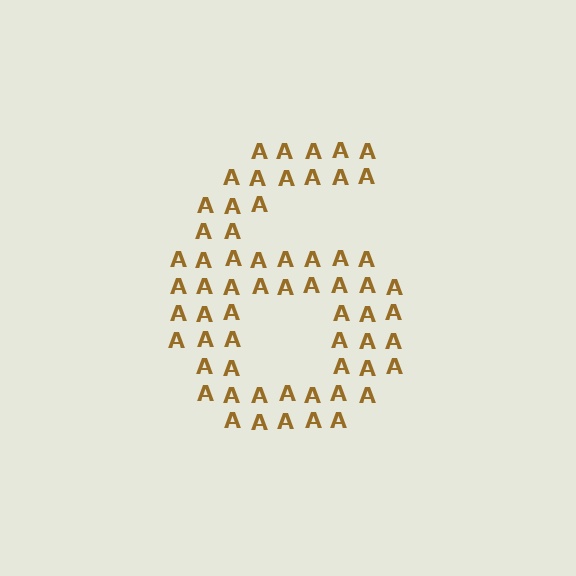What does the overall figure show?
The overall figure shows the digit 6.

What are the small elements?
The small elements are letter A's.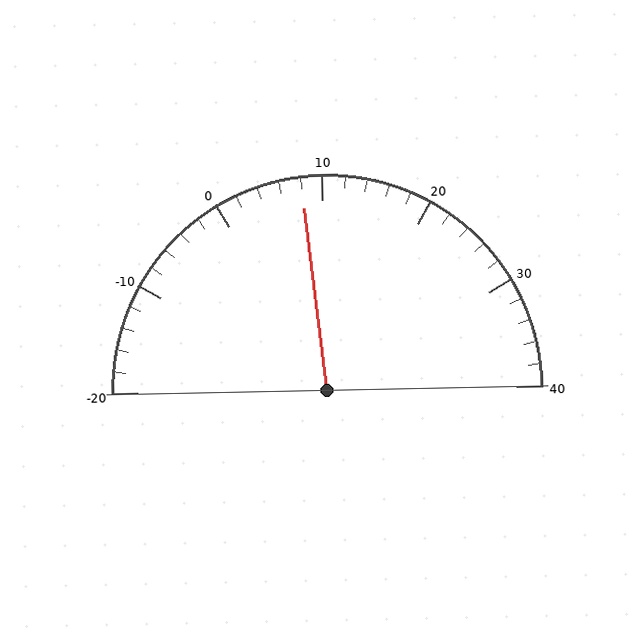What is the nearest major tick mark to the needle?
The nearest major tick mark is 10.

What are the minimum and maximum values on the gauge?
The gauge ranges from -20 to 40.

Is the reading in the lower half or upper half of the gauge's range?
The reading is in the lower half of the range (-20 to 40).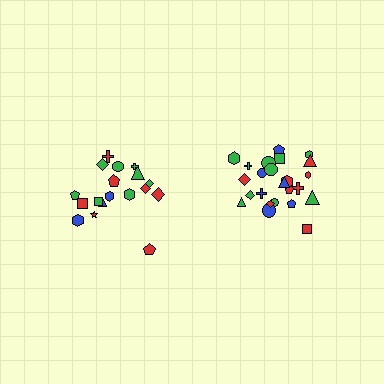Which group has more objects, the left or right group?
The right group.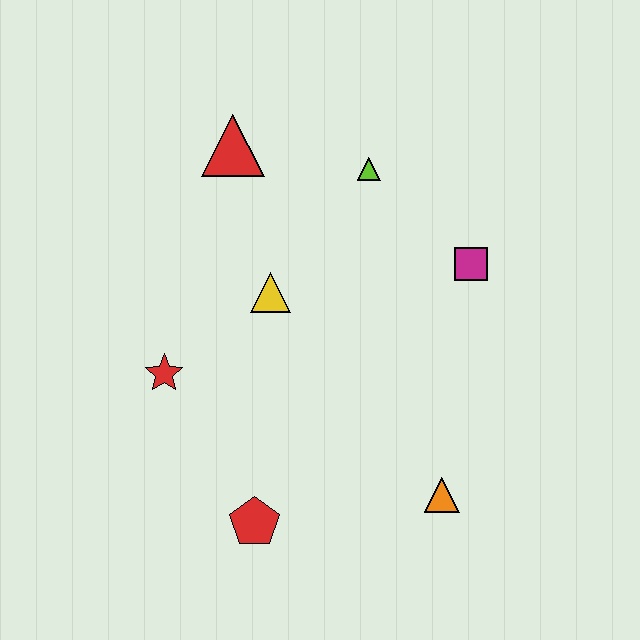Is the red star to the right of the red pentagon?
No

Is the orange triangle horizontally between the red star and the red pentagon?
No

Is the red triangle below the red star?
No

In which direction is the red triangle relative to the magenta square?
The red triangle is to the left of the magenta square.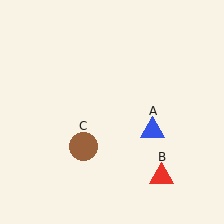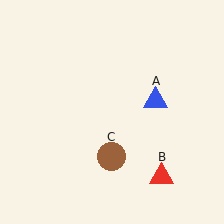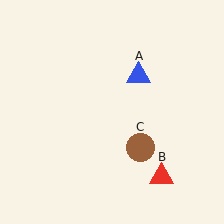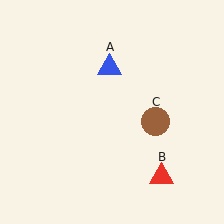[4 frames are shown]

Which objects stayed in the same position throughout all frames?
Red triangle (object B) remained stationary.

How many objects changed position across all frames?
2 objects changed position: blue triangle (object A), brown circle (object C).